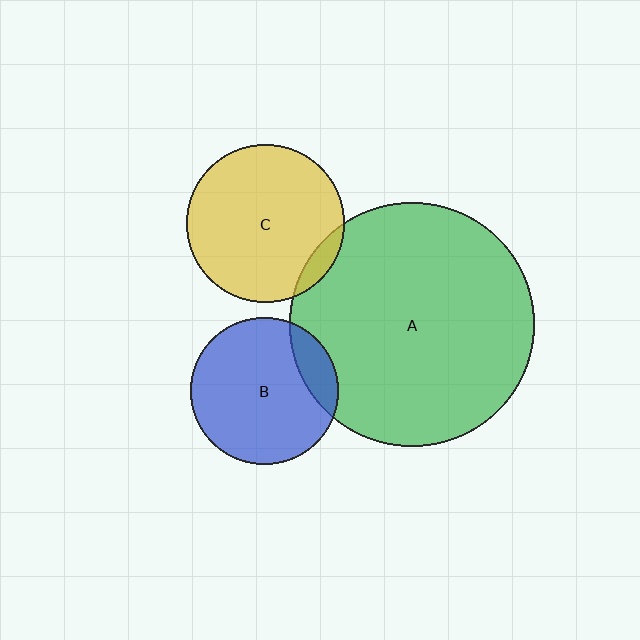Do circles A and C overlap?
Yes.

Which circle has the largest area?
Circle A (green).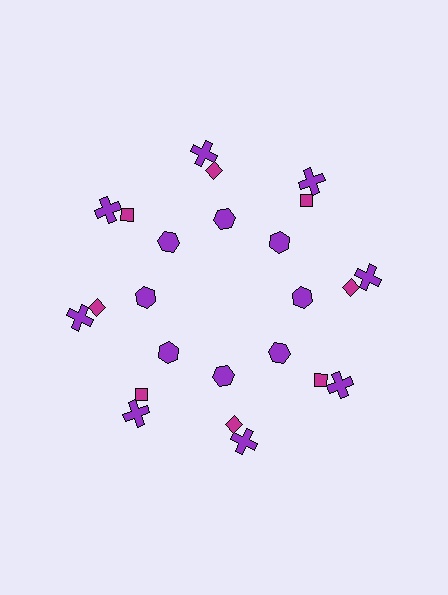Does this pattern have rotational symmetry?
Yes, this pattern has 8-fold rotational symmetry. It looks the same after rotating 45 degrees around the center.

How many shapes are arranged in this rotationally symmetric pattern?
There are 24 shapes, arranged in 8 groups of 3.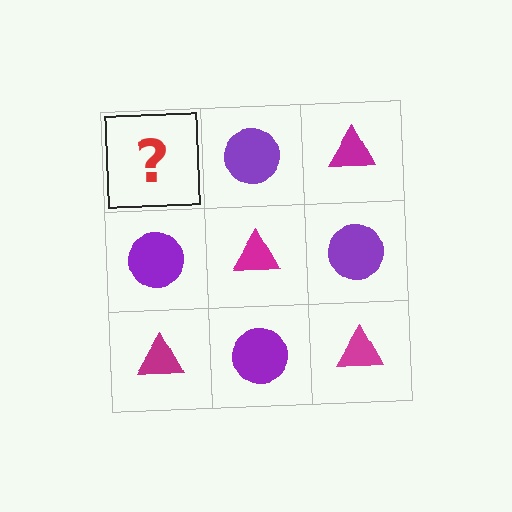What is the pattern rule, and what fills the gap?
The rule is that it alternates magenta triangle and purple circle in a checkerboard pattern. The gap should be filled with a magenta triangle.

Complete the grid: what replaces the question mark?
The question mark should be replaced with a magenta triangle.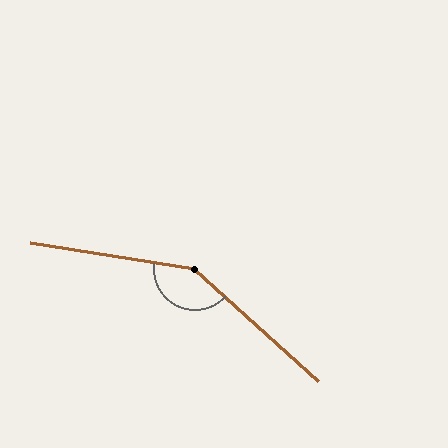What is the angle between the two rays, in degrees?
Approximately 147 degrees.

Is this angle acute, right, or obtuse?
It is obtuse.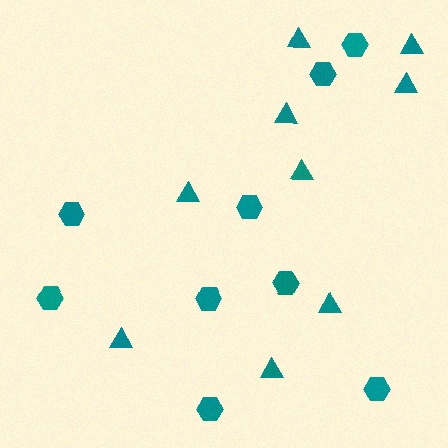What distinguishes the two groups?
There are 2 groups: one group of triangles (9) and one group of hexagons (9).